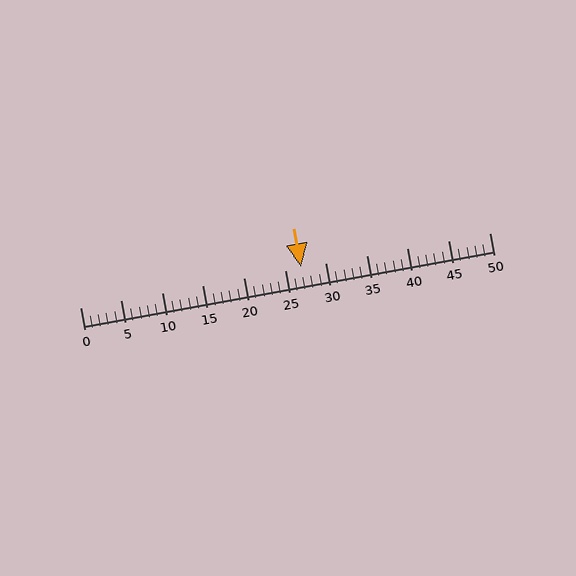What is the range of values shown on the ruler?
The ruler shows values from 0 to 50.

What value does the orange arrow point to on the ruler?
The orange arrow points to approximately 27.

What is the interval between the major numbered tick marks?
The major tick marks are spaced 5 units apart.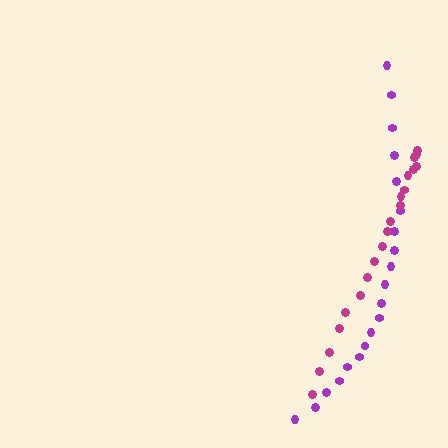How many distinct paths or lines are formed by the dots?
There are 2 distinct paths.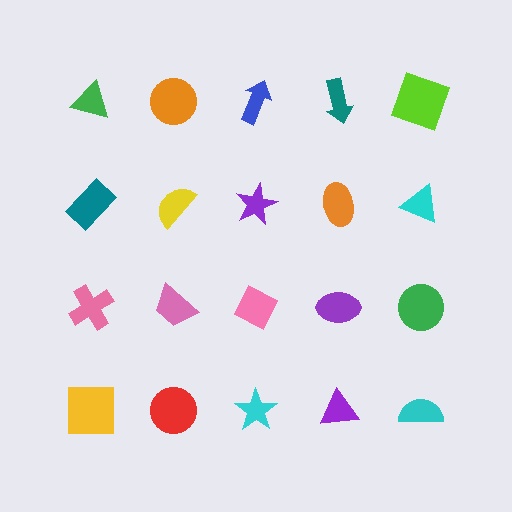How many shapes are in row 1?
5 shapes.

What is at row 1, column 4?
A teal arrow.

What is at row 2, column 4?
An orange ellipse.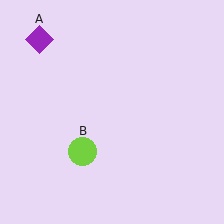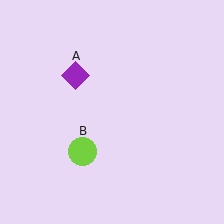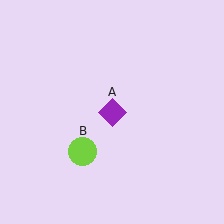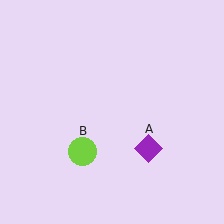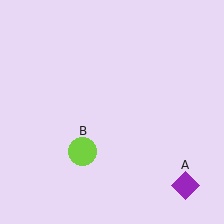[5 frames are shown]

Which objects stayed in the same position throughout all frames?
Lime circle (object B) remained stationary.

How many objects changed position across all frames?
1 object changed position: purple diamond (object A).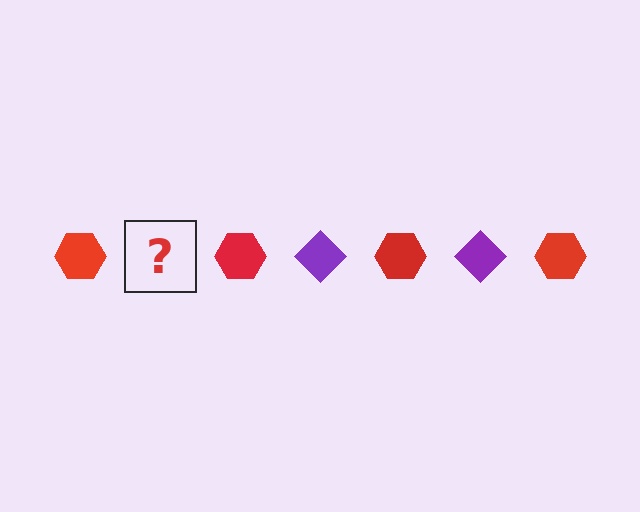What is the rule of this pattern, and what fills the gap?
The rule is that the pattern alternates between red hexagon and purple diamond. The gap should be filled with a purple diamond.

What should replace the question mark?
The question mark should be replaced with a purple diamond.